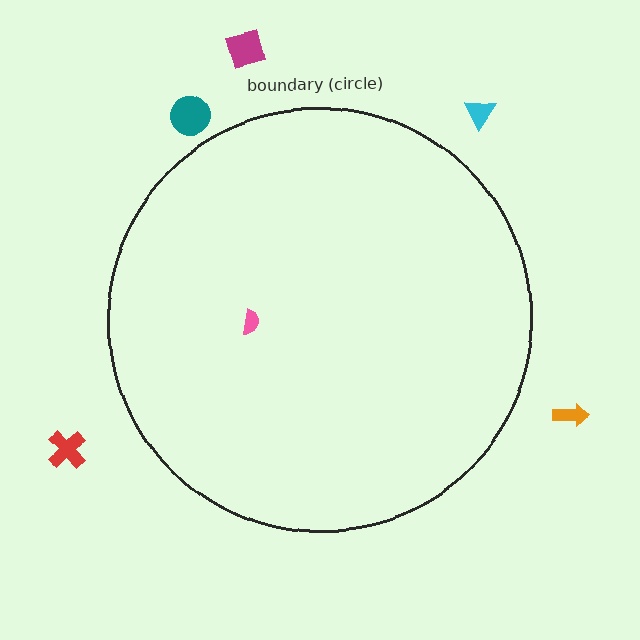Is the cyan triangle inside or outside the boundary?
Outside.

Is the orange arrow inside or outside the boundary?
Outside.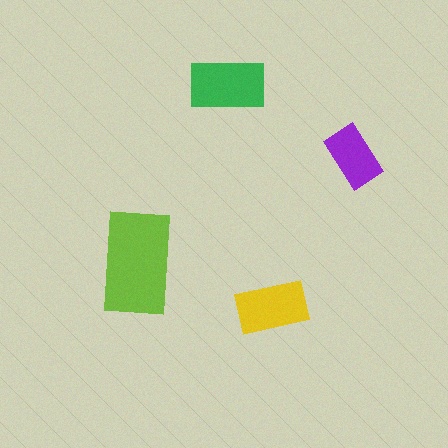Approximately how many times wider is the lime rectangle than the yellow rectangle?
About 1.5 times wider.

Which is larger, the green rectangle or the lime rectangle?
The lime one.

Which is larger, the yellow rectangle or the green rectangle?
The green one.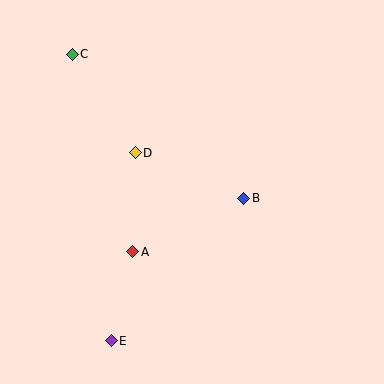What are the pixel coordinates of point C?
Point C is at (72, 54).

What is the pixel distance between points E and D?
The distance between E and D is 189 pixels.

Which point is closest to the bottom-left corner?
Point E is closest to the bottom-left corner.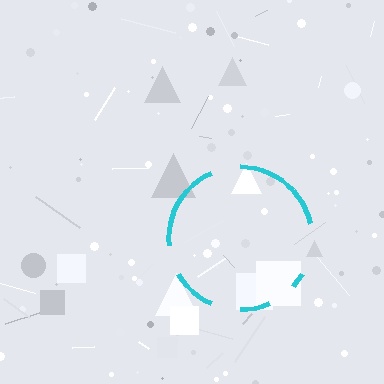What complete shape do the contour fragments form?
The contour fragments form a circle.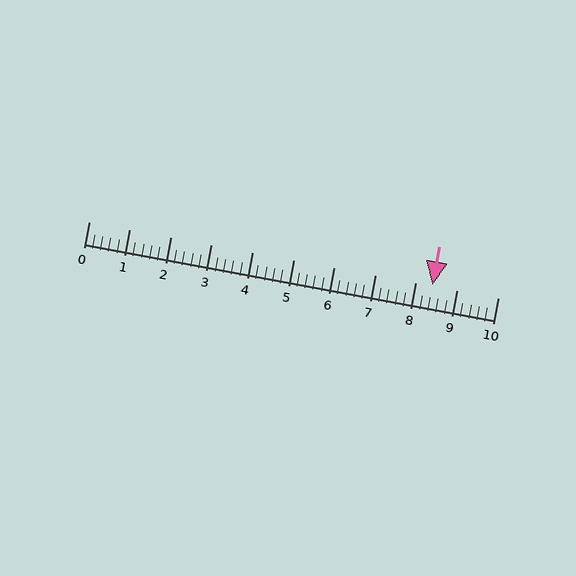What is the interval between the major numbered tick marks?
The major tick marks are spaced 1 units apart.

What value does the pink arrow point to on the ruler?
The pink arrow points to approximately 8.4.